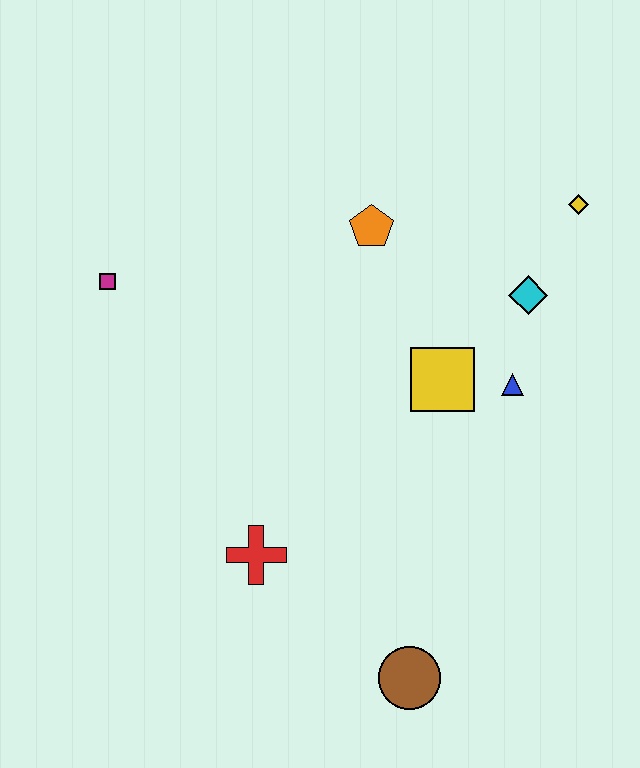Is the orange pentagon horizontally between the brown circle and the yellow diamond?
No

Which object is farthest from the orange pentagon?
The brown circle is farthest from the orange pentagon.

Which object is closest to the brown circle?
The red cross is closest to the brown circle.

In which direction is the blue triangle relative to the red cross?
The blue triangle is to the right of the red cross.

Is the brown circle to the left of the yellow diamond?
Yes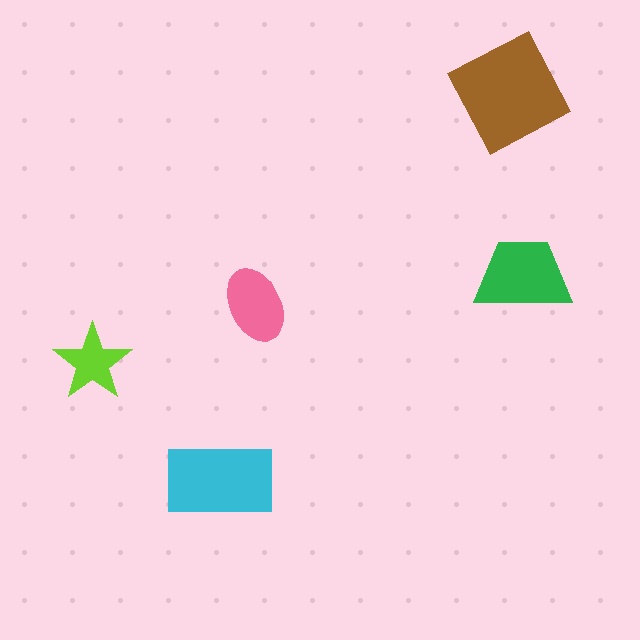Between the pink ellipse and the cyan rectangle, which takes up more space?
The cyan rectangle.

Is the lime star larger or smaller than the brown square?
Smaller.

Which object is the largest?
The brown square.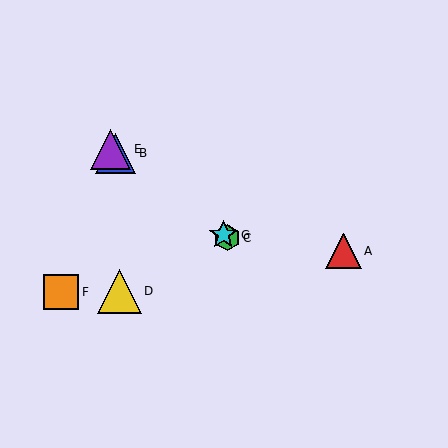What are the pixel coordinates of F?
Object F is at (61, 292).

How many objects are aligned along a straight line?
4 objects (B, C, E, G) are aligned along a straight line.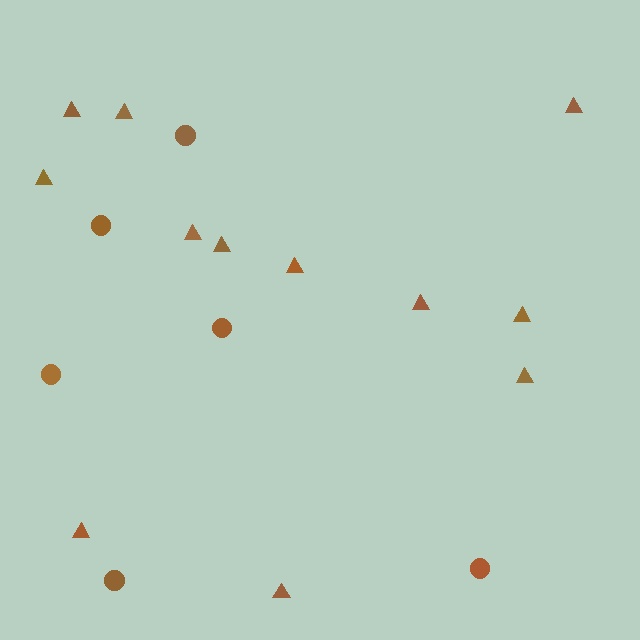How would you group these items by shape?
There are 2 groups: one group of triangles (12) and one group of circles (6).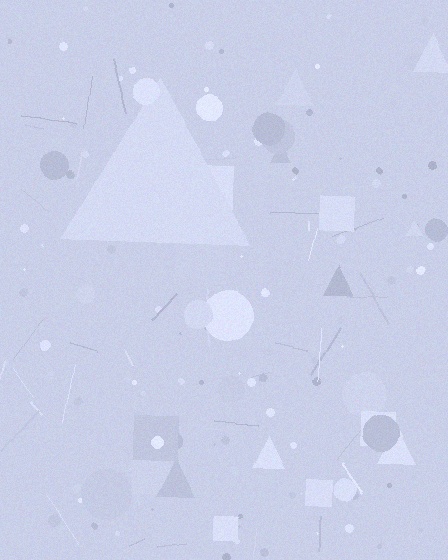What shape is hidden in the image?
A triangle is hidden in the image.